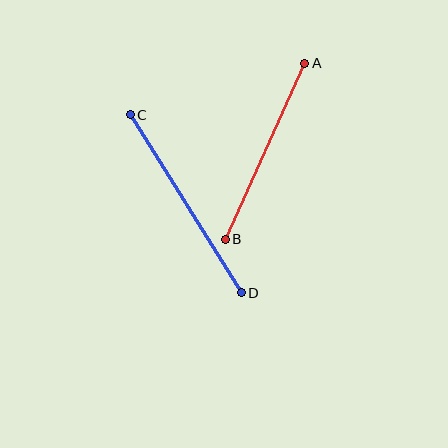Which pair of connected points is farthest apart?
Points C and D are farthest apart.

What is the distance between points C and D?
The distance is approximately 210 pixels.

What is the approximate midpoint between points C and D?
The midpoint is at approximately (186, 204) pixels.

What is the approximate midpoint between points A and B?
The midpoint is at approximately (265, 151) pixels.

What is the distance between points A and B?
The distance is approximately 193 pixels.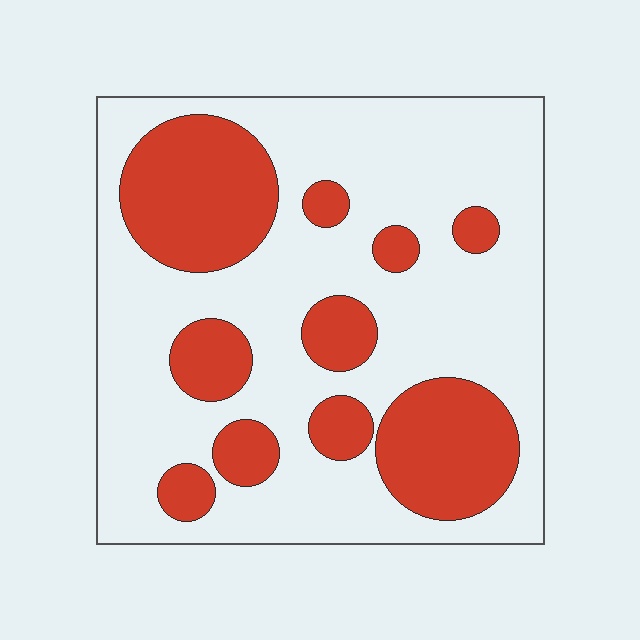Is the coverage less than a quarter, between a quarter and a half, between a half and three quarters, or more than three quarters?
Between a quarter and a half.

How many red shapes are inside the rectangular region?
10.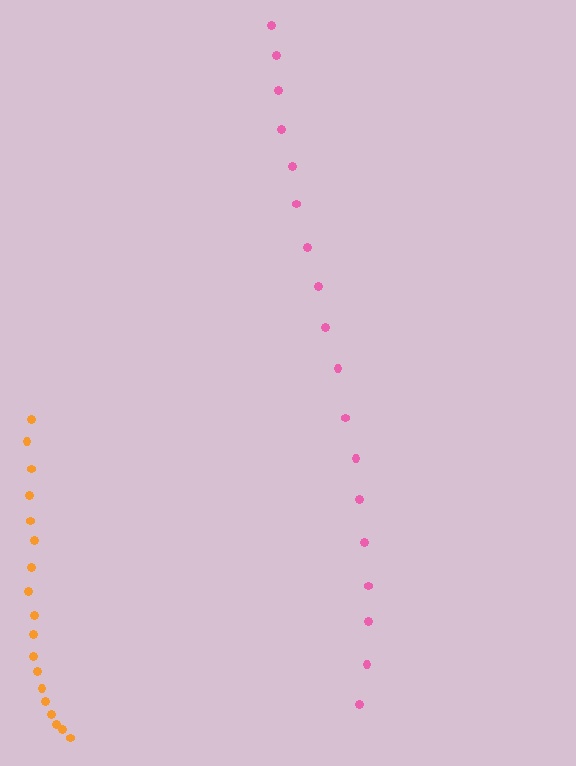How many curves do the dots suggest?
There are 2 distinct paths.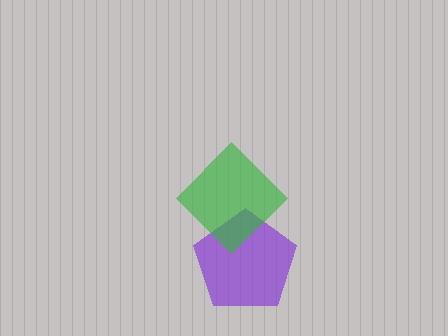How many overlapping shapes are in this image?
There are 2 overlapping shapes in the image.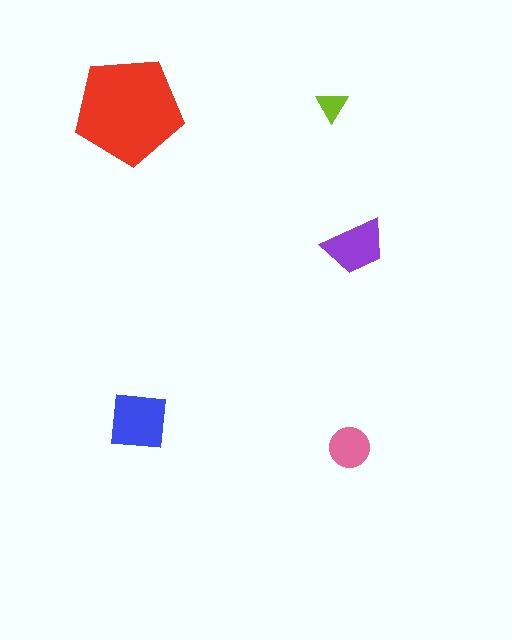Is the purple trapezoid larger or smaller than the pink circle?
Larger.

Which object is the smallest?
The lime triangle.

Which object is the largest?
The red pentagon.